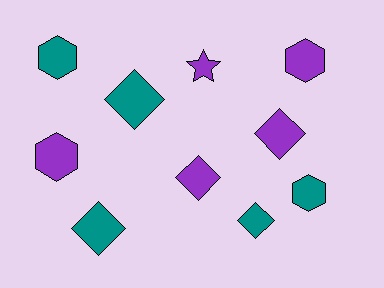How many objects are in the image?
There are 10 objects.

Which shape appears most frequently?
Diamond, with 5 objects.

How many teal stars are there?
There are no teal stars.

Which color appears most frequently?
Teal, with 5 objects.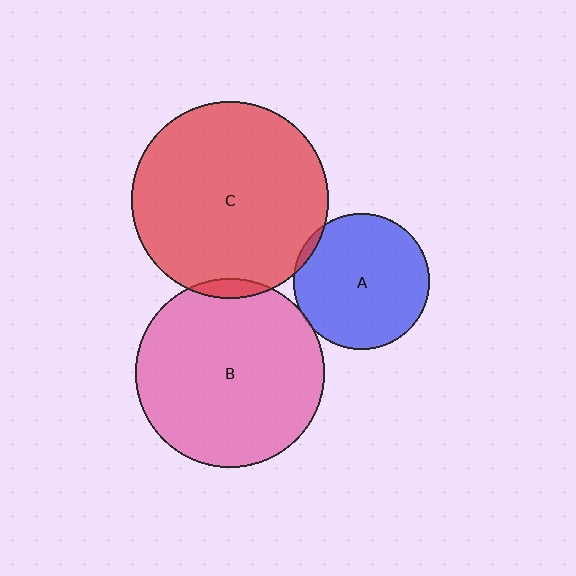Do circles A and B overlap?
Yes.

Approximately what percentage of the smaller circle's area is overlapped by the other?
Approximately 5%.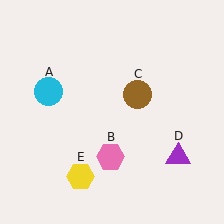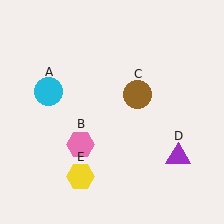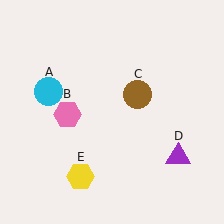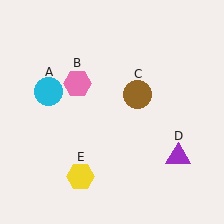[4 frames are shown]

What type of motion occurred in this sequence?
The pink hexagon (object B) rotated clockwise around the center of the scene.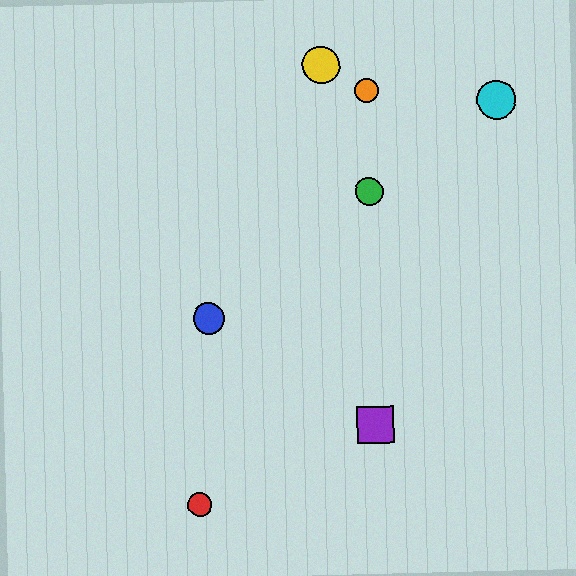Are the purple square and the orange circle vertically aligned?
Yes, both are at x≈375.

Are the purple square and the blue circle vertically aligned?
No, the purple square is at x≈375 and the blue circle is at x≈209.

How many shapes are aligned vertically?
3 shapes (the green circle, the purple square, the orange circle) are aligned vertically.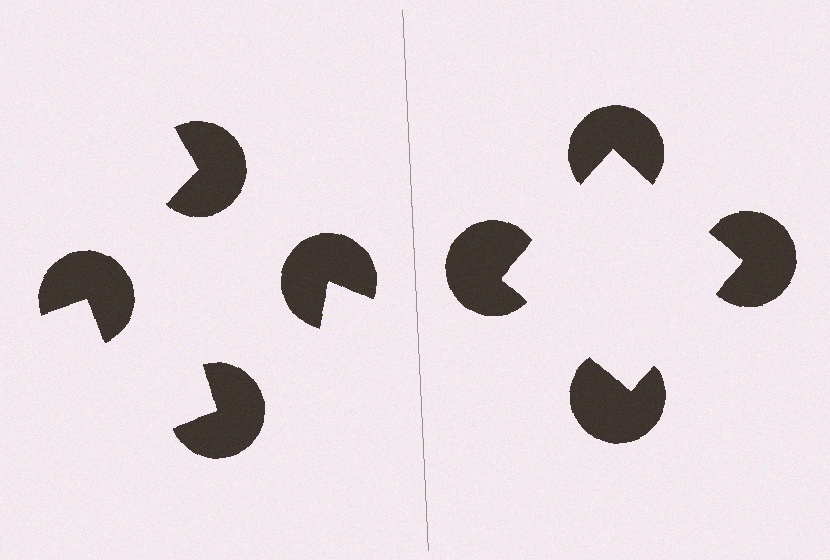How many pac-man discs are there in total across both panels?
8 — 4 on each side.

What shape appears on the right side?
An illusory square.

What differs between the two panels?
The pac-man discs are positioned identically on both sides; only the wedge orientations differ. On the right they align to a square; on the left they are misaligned.